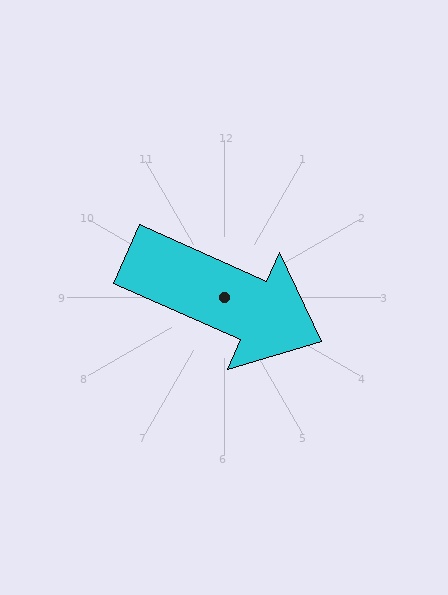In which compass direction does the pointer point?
Southeast.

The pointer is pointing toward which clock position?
Roughly 4 o'clock.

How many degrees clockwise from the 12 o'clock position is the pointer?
Approximately 114 degrees.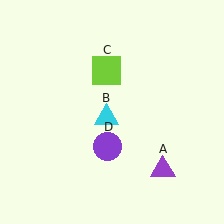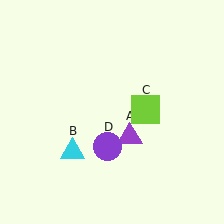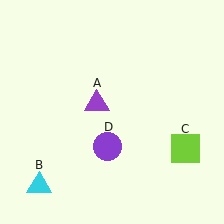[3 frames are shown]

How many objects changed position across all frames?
3 objects changed position: purple triangle (object A), cyan triangle (object B), lime square (object C).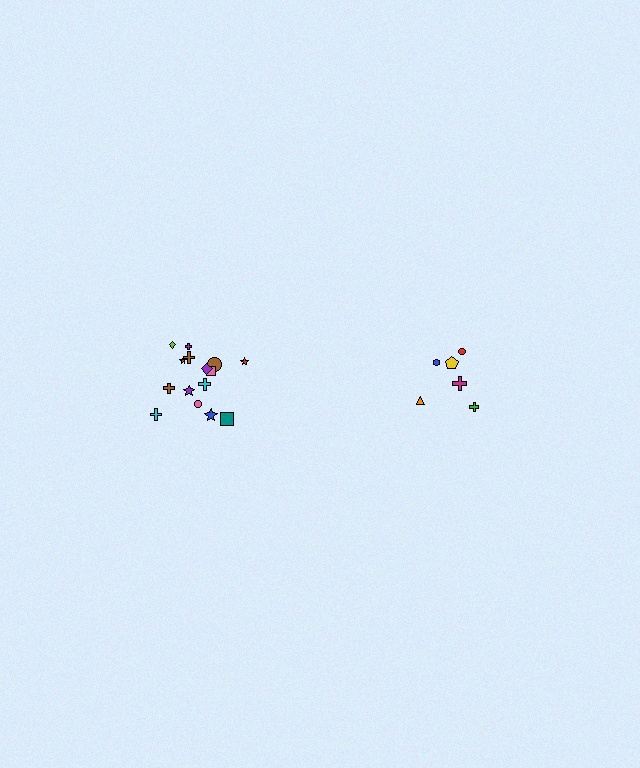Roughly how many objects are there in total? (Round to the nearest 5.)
Roughly 20 objects in total.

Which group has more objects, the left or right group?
The left group.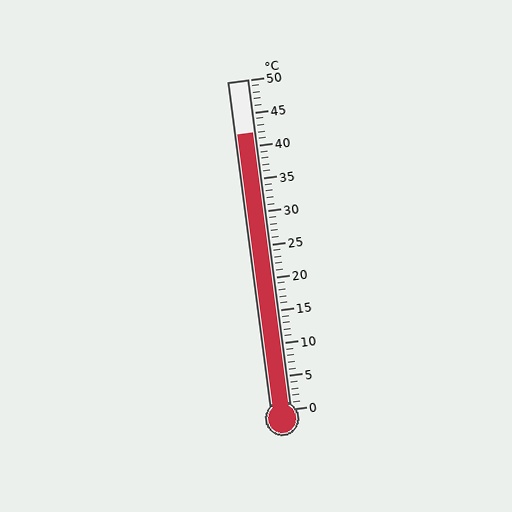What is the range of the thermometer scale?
The thermometer scale ranges from 0°C to 50°C.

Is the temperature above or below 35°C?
The temperature is above 35°C.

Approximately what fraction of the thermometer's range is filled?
The thermometer is filled to approximately 85% of its range.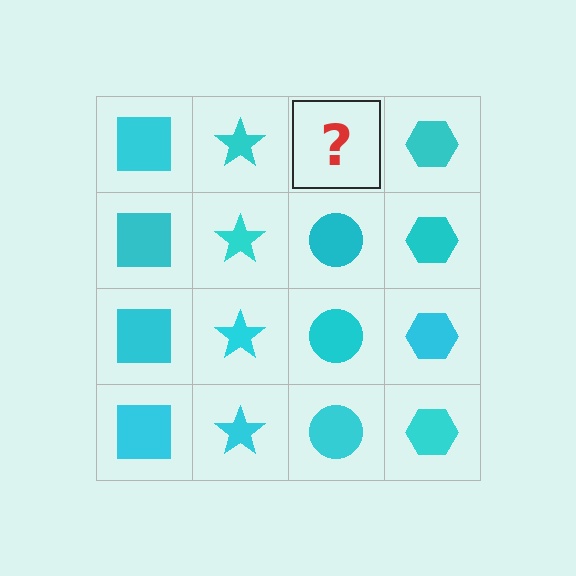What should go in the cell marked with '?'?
The missing cell should contain a cyan circle.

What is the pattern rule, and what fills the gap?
The rule is that each column has a consistent shape. The gap should be filled with a cyan circle.